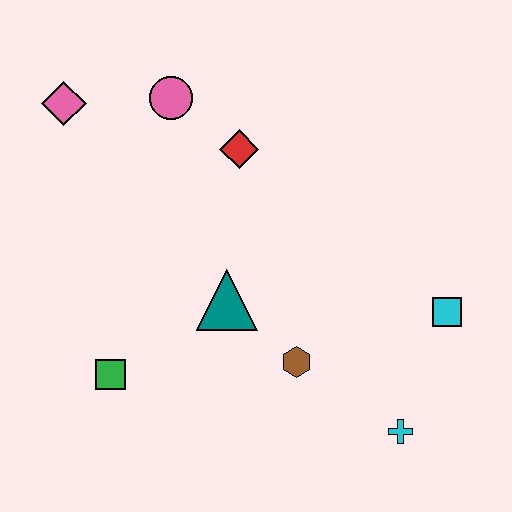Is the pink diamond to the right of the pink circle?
No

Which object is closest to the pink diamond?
The pink circle is closest to the pink diamond.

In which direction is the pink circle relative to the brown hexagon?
The pink circle is above the brown hexagon.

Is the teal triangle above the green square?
Yes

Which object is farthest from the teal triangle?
The pink diamond is farthest from the teal triangle.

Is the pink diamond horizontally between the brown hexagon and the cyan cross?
No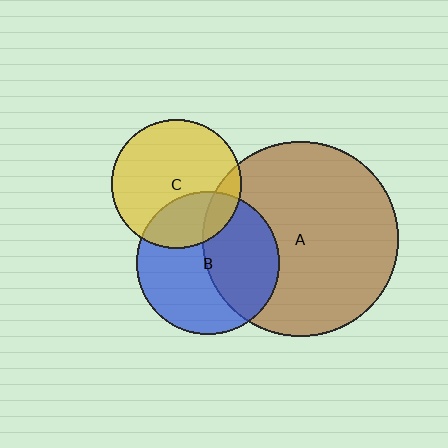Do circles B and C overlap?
Yes.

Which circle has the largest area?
Circle A (brown).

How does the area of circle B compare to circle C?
Approximately 1.2 times.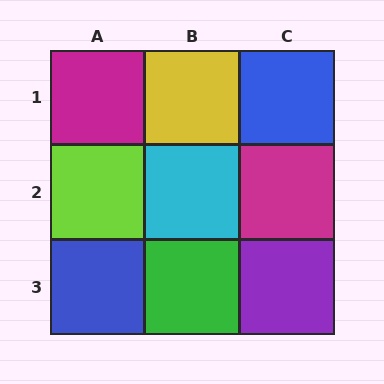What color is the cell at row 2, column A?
Lime.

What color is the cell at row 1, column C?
Blue.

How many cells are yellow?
1 cell is yellow.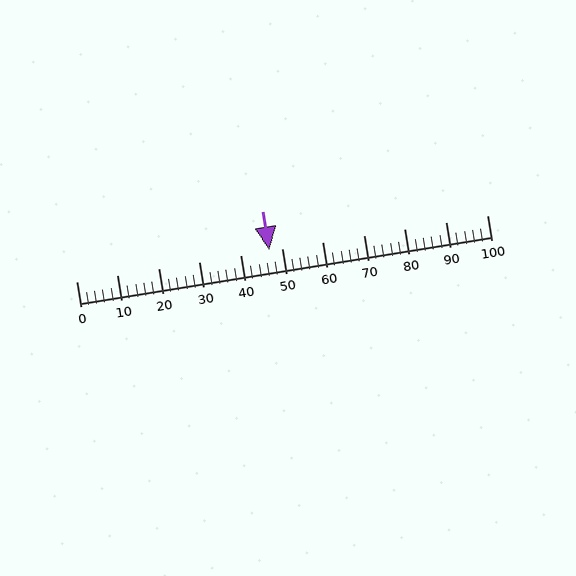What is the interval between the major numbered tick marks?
The major tick marks are spaced 10 units apart.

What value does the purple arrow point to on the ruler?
The purple arrow points to approximately 47.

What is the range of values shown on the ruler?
The ruler shows values from 0 to 100.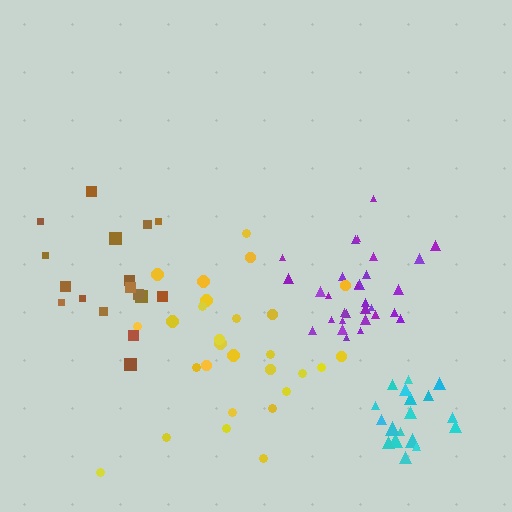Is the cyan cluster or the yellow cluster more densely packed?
Cyan.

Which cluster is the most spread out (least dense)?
Yellow.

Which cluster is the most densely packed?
Cyan.